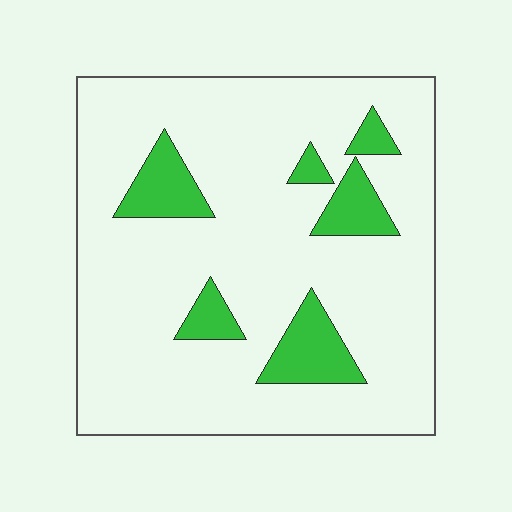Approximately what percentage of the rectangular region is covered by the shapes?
Approximately 15%.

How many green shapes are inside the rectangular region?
6.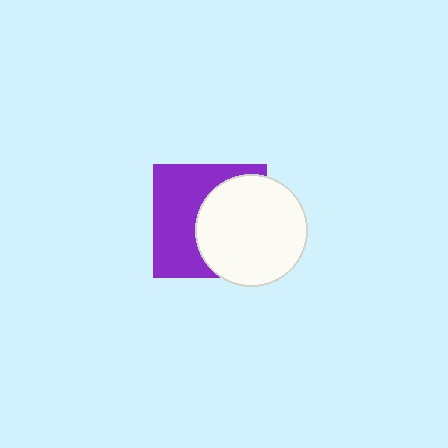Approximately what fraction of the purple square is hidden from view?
Roughly 50% of the purple square is hidden behind the white circle.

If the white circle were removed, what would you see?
You would see the complete purple square.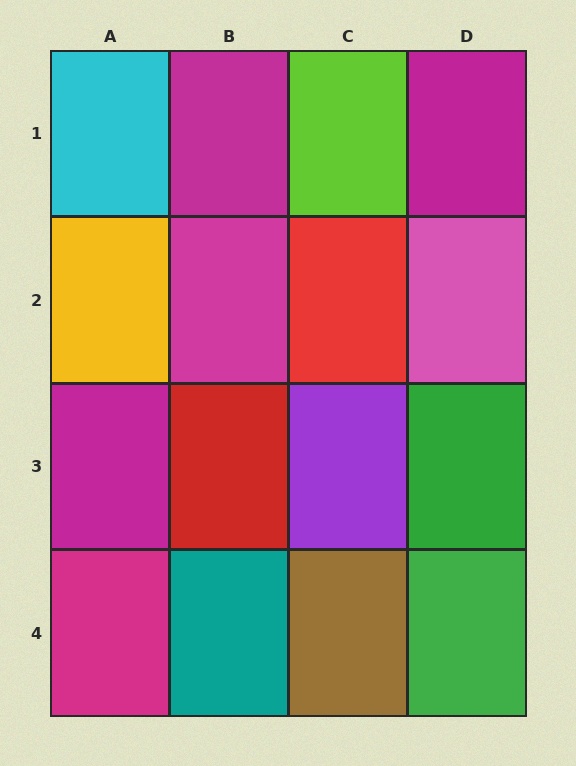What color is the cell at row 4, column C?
Brown.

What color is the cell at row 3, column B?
Red.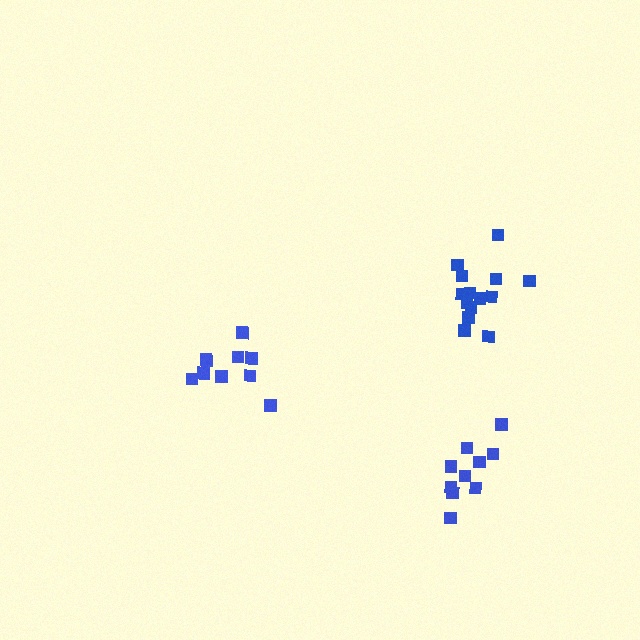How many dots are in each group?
Group 1: 10 dots, Group 2: 14 dots, Group 3: 10 dots (34 total).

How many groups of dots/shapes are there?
There are 3 groups.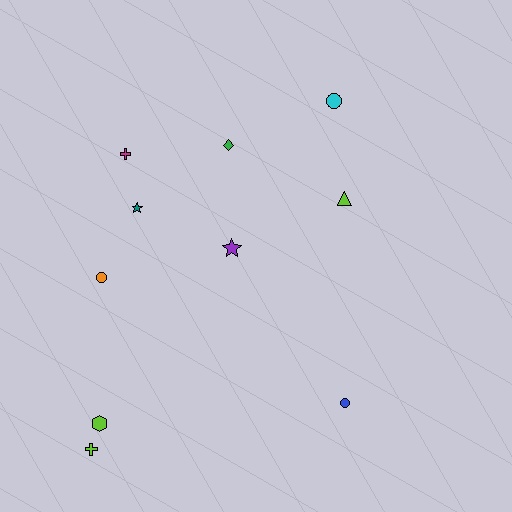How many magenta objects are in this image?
There is 1 magenta object.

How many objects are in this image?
There are 10 objects.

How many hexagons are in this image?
There is 1 hexagon.